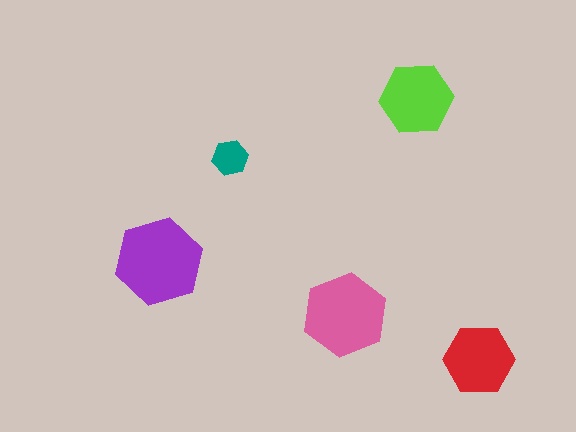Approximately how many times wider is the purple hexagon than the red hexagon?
About 1.5 times wider.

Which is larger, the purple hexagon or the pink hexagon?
The purple one.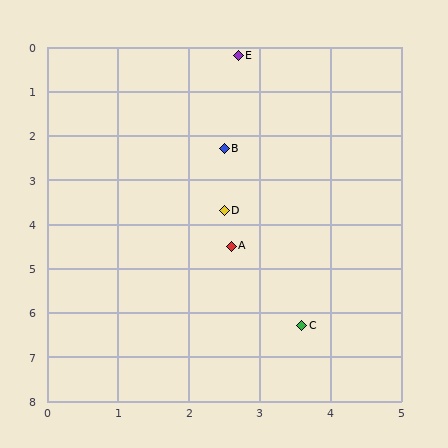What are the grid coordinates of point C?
Point C is at approximately (3.6, 6.3).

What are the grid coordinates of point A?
Point A is at approximately (2.6, 4.5).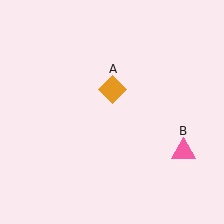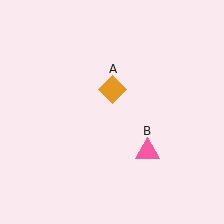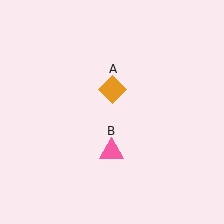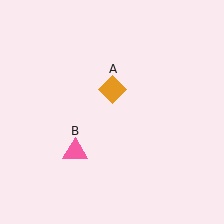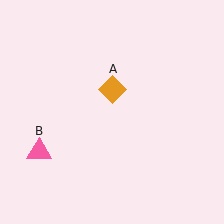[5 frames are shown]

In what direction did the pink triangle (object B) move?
The pink triangle (object B) moved left.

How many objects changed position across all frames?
1 object changed position: pink triangle (object B).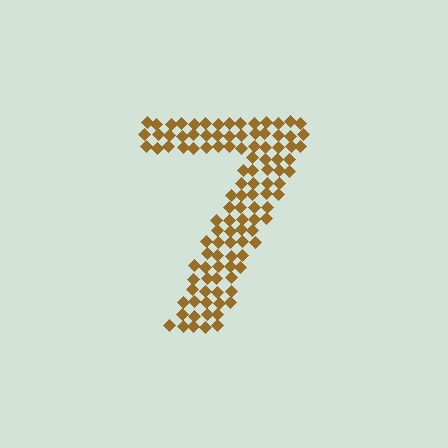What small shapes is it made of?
It is made of small diamonds.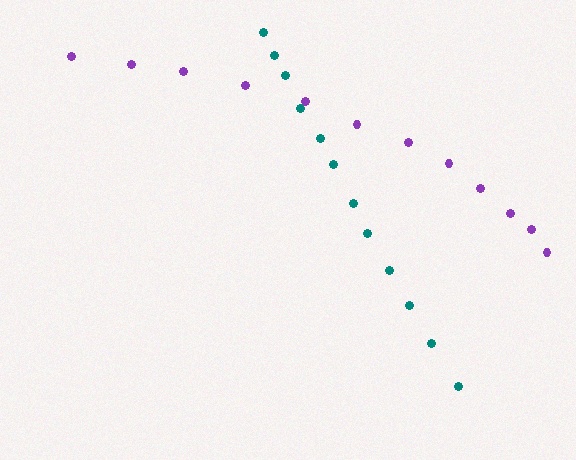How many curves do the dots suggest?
There are 2 distinct paths.